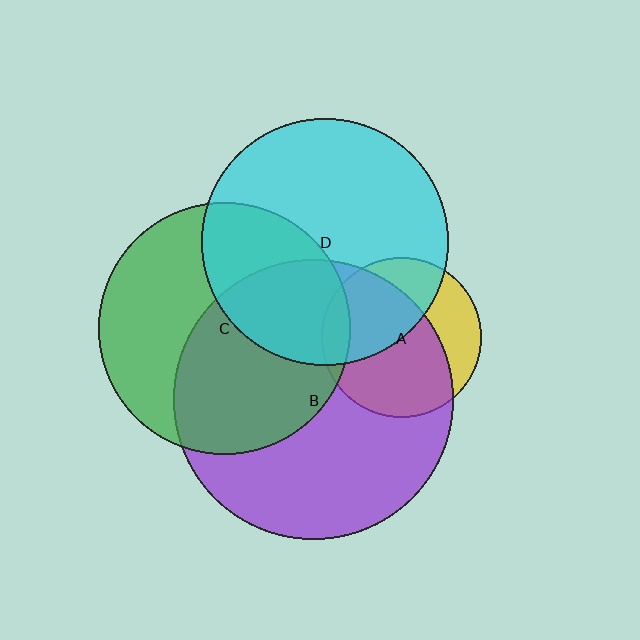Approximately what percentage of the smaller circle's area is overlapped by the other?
Approximately 30%.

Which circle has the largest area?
Circle B (purple).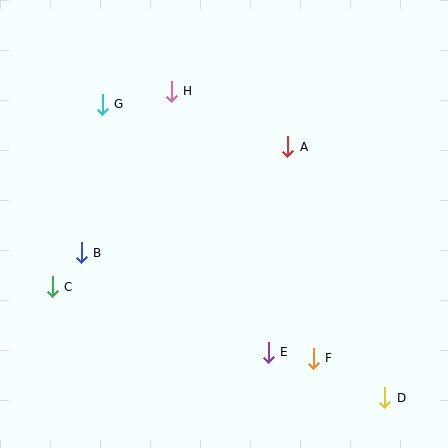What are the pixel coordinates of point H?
Point H is at (171, 91).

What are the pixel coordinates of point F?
Point F is at (313, 358).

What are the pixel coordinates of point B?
Point B is at (81, 253).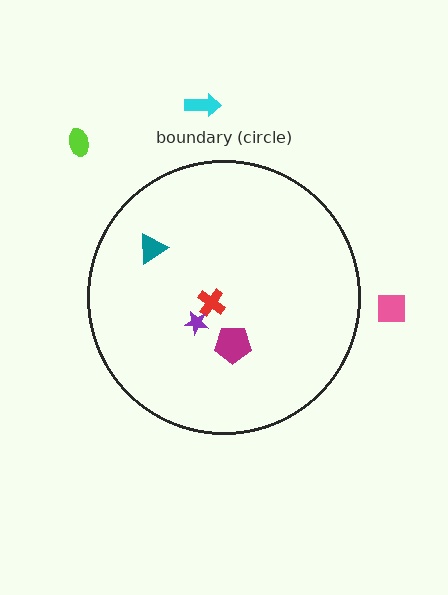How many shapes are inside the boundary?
4 inside, 3 outside.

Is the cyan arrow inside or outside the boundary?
Outside.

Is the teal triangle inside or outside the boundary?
Inside.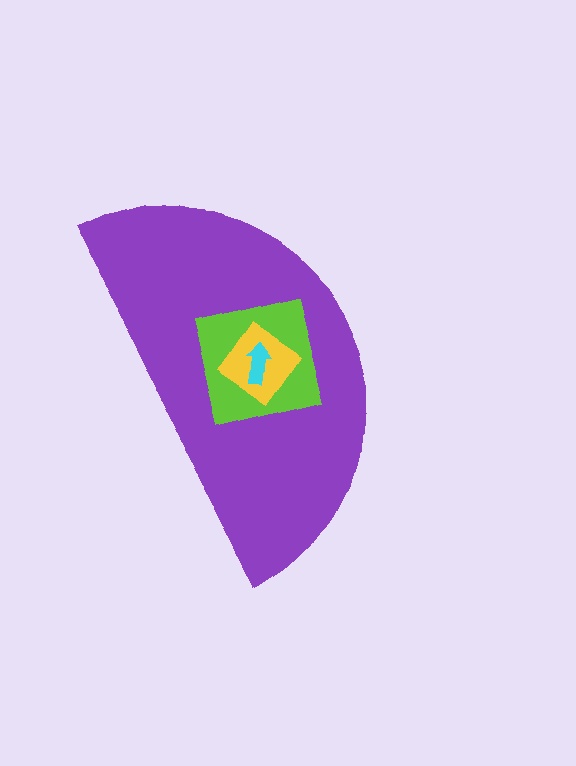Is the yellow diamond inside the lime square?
Yes.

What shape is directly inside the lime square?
The yellow diamond.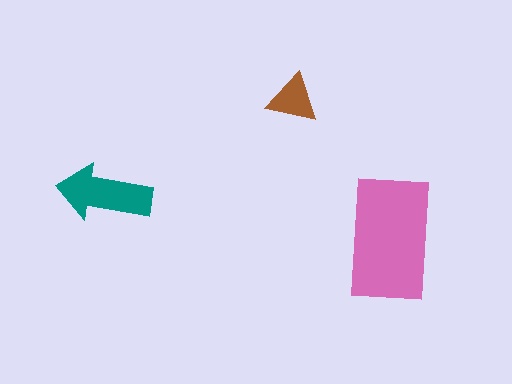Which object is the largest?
The pink rectangle.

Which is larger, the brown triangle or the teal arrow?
The teal arrow.